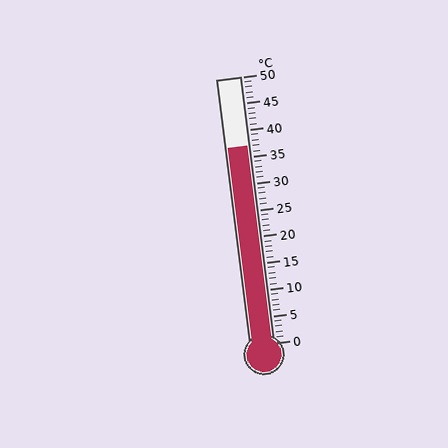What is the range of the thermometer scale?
The thermometer scale ranges from 0°C to 50°C.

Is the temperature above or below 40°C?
The temperature is below 40°C.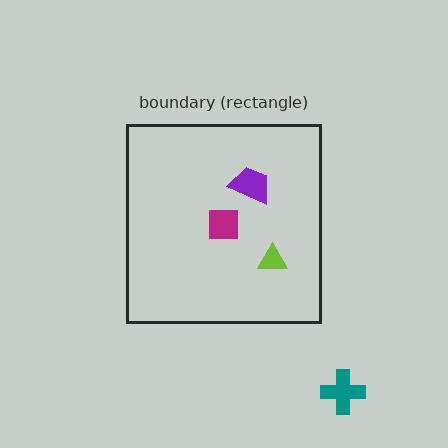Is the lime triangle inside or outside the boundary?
Inside.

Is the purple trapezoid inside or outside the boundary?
Inside.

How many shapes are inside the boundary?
3 inside, 1 outside.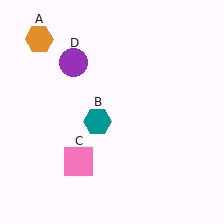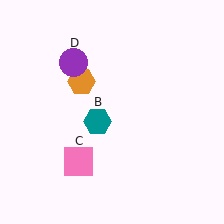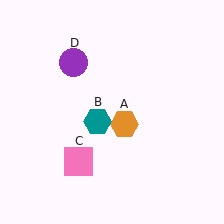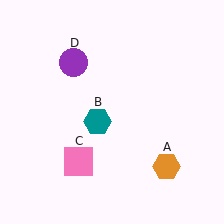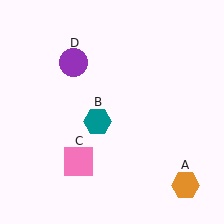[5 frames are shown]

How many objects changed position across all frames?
1 object changed position: orange hexagon (object A).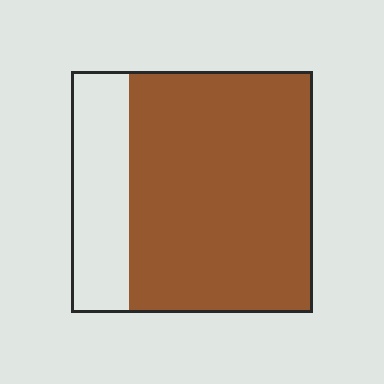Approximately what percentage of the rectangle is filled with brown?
Approximately 75%.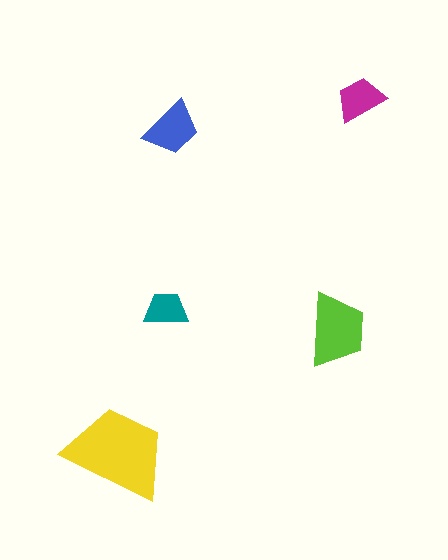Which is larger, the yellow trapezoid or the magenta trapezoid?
The yellow one.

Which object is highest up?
The magenta trapezoid is topmost.